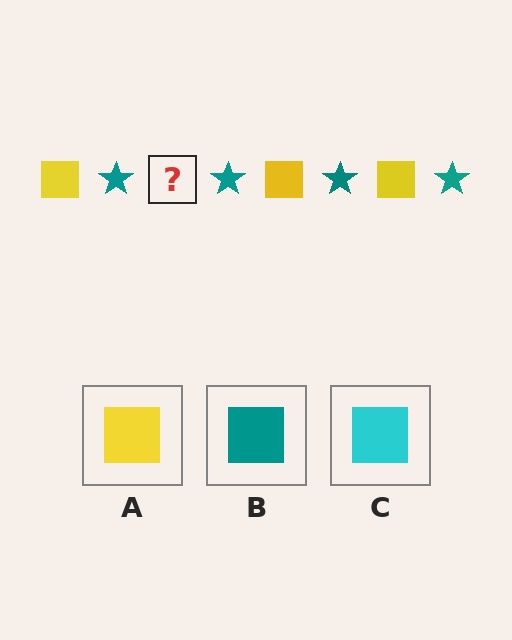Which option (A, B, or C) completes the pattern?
A.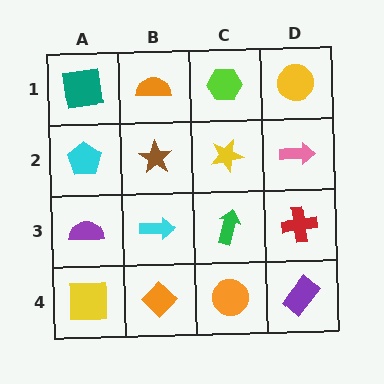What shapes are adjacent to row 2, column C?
A lime hexagon (row 1, column C), a green arrow (row 3, column C), a brown star (row 2, column B), a pink arrow (row 2, column D).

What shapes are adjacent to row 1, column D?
A pink arrow (row 2, column D), a lime hexagon (row 1, column C).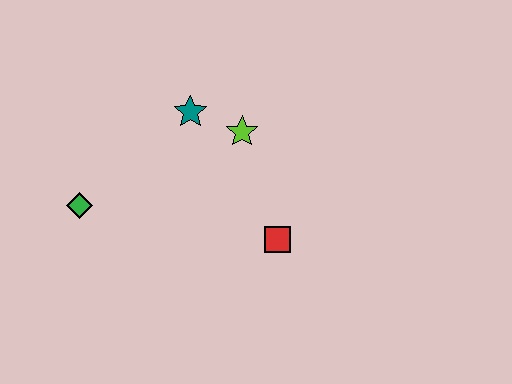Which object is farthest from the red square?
The green diamond is farthest from the red square.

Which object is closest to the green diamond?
The teal star is closest to the green diamond.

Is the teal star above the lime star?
Yes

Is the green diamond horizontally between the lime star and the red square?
No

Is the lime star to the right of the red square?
No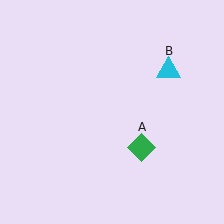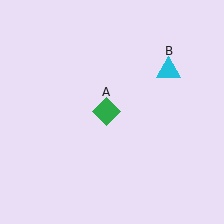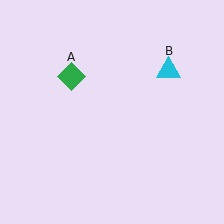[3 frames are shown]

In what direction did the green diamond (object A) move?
The green diamond (object A) moved up and to the left.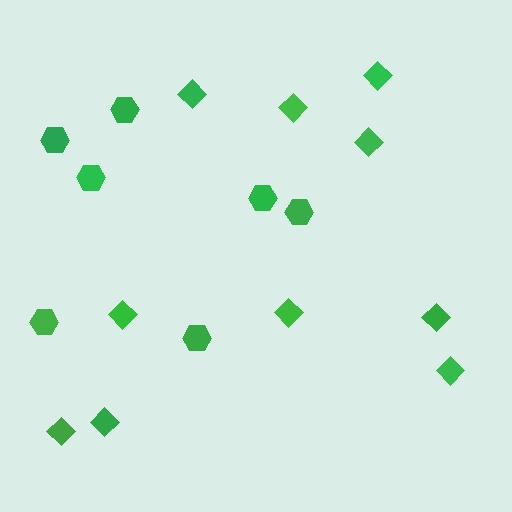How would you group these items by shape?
There are 2 groups: one group of diamonds (10) and one group of hexagons (7).